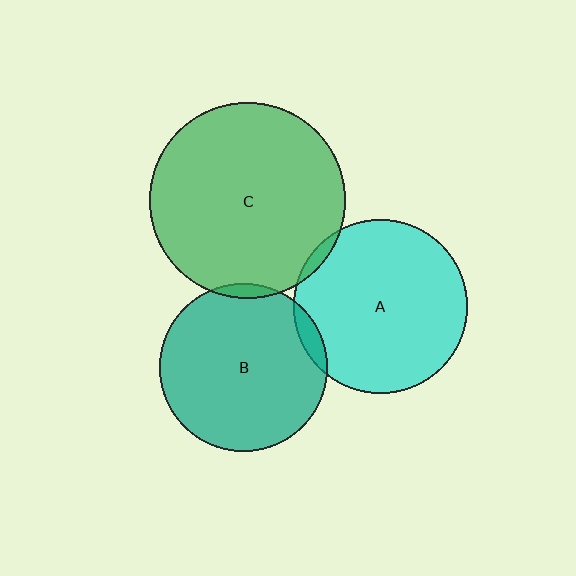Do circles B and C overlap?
Yes.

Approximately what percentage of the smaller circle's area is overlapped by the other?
Approximately 5%.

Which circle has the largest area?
Circle C (green).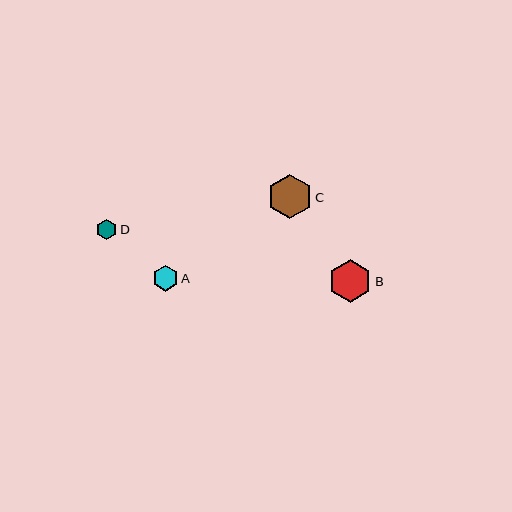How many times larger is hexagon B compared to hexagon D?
Hexagon B is approximately 2.1 times the size of hexagon D.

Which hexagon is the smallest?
Hexagon D is the smallest with a size of approximately 20 pixels.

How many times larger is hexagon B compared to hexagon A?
Hexagon B is approximately 1.7 times the size of hexagon A.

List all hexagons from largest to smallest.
From largest to smallest: C, B, A, D.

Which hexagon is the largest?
Hexagon C is the largest with a size of approximately 44 pixels.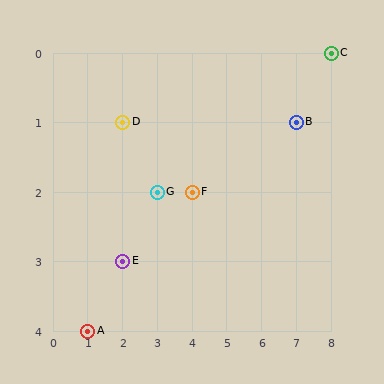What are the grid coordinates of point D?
Point D is at grid coordinates (2, 1).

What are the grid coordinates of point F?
Point F is at grid coordinates (4, 2).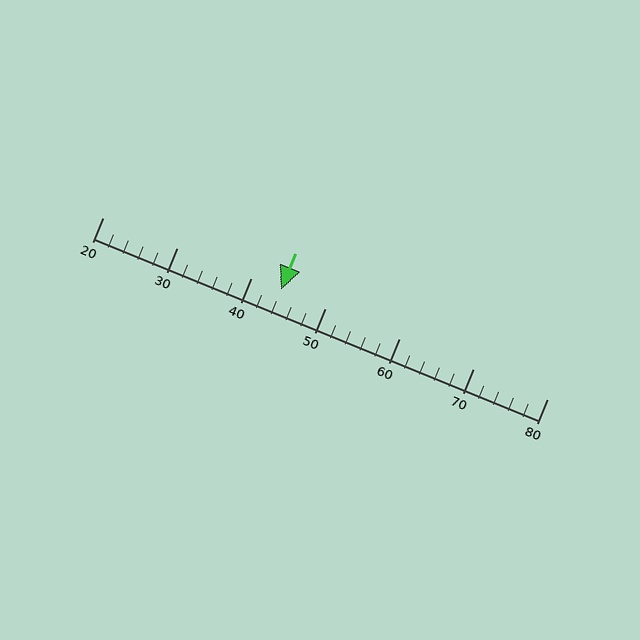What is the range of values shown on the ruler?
The ruler shows values from 20 to 80.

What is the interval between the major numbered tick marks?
The major tick marks are spaced 10 units apart.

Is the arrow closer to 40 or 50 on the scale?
The arrow is closer to 40.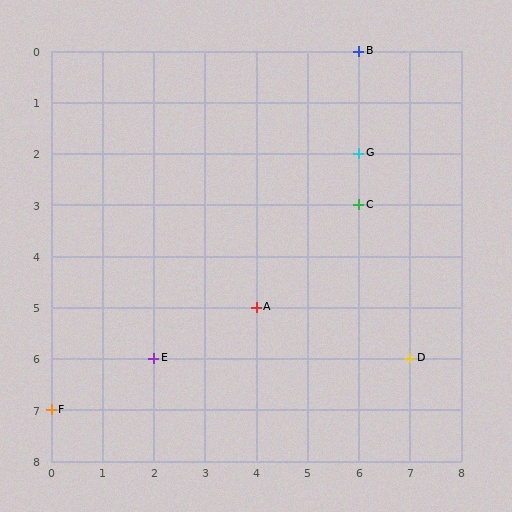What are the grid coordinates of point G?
Point G is at grid coordinates (6, 2).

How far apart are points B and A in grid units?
Points B and A are 2 columns and 5 rows apart (about 5.4 grid units diagonally).